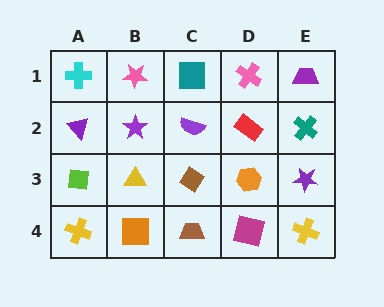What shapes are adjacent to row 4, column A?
A lime square (row 3, column A), an orange square (row 4, column B).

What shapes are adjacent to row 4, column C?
A brown diamond (row 3, column C), an orange square (row 4, column B), a magenta square (row 4, column D).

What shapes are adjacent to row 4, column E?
A purple star (row 3, column E), a magenta square (row 4, column D).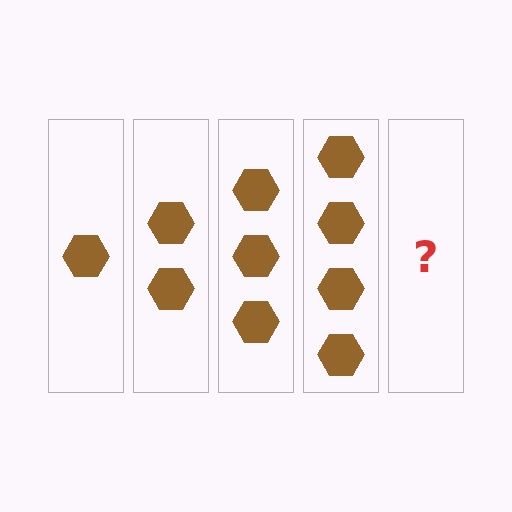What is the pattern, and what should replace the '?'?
The pattern is that each step adds one more hexagon. The '?' should be 5 hexagons.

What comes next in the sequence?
The next element should be 5 hexagons.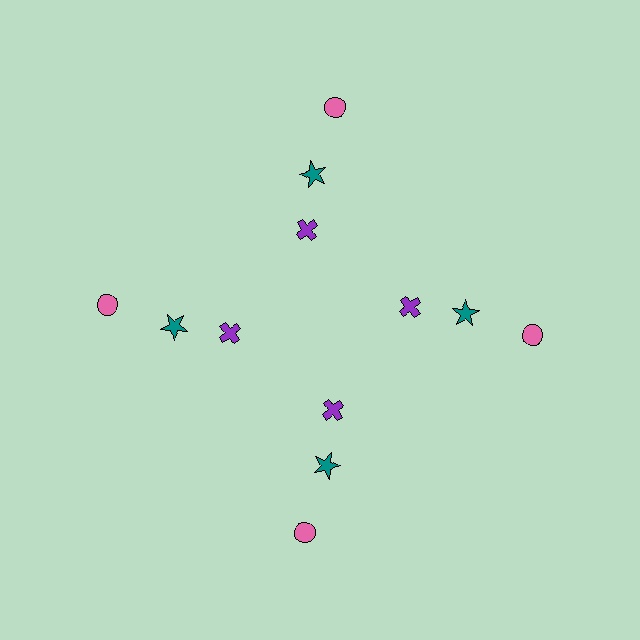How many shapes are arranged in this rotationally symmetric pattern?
There are 12 shapes, arranged in 4 groups of 3.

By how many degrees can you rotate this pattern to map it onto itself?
The pattern maps onto itself every 90 degrees of rotation.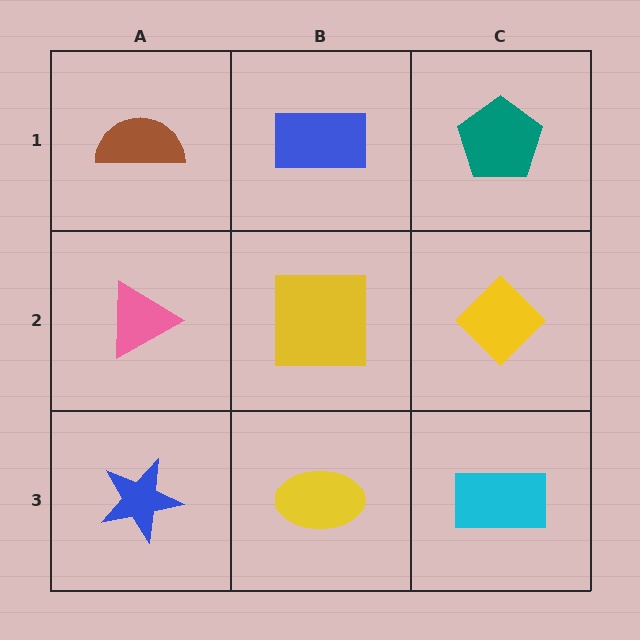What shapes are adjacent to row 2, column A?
A brown semicircle (row 1, column A), a blue star (row 3, column A), a yellow square (row 2, column B).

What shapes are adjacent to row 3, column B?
A yellow square (row 2, column B), a blue star (row 3, column A), a cyan rectangle (row 3, column C).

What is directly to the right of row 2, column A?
A yellow square.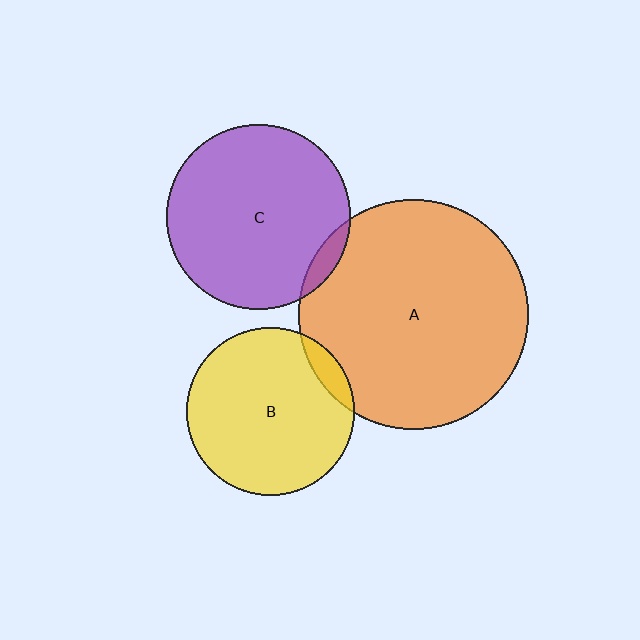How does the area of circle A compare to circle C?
Approximately 1.6 times.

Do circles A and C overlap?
Yes.